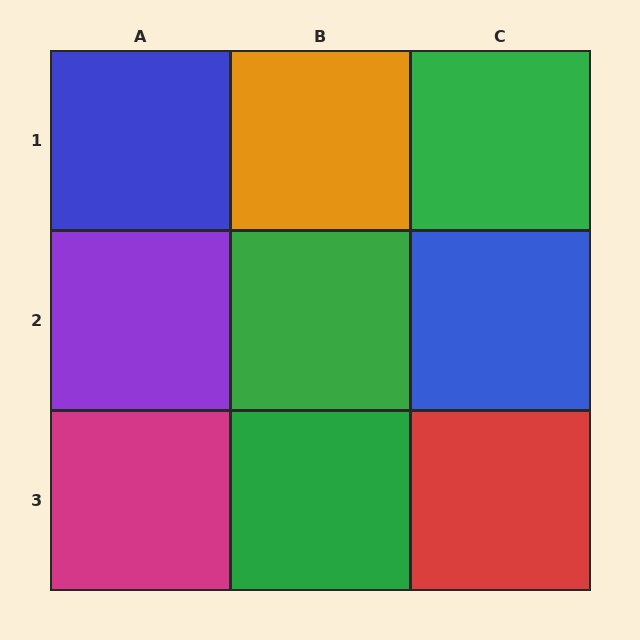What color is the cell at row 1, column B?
Orange.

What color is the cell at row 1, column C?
Green.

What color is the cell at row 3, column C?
Red.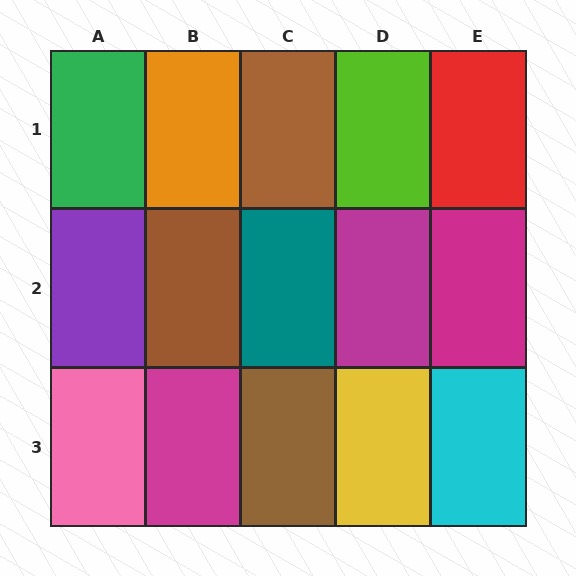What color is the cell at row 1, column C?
Brown.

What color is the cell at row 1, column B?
Orange.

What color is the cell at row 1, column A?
Green.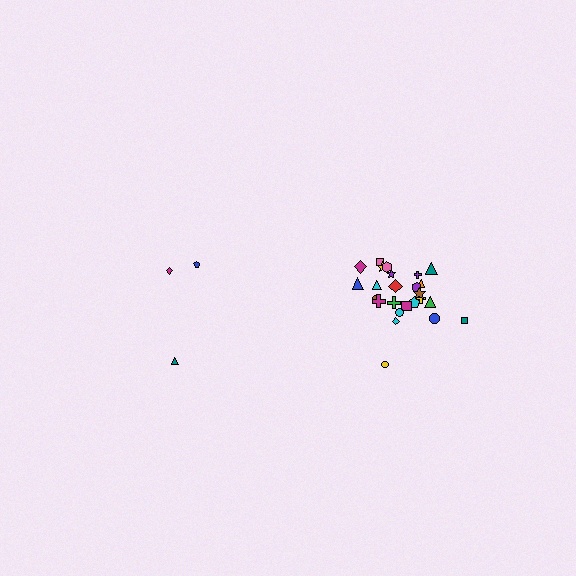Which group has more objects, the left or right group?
The right group.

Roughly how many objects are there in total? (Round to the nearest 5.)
Roughly 30 objects in total.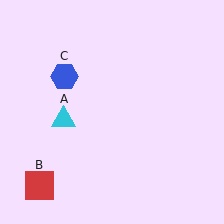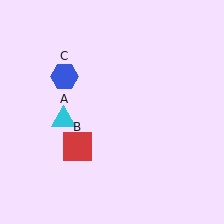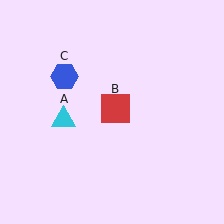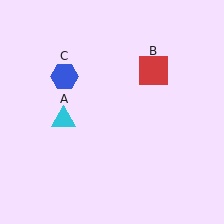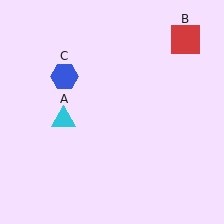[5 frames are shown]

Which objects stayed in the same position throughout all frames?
Cyan triangle (object A) and blue hexagon (object C) remained stationary.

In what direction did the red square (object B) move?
The red square (object B) moved up and to the right.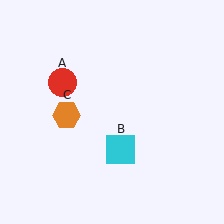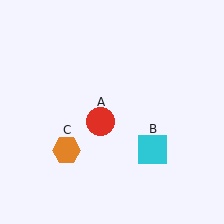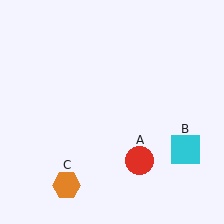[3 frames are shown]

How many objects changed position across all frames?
3 objects changed position: red circle (object A), cyan square (object B), orange hexagon (object C).